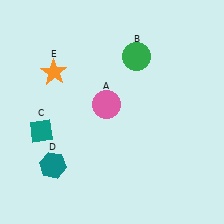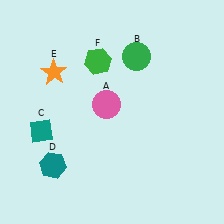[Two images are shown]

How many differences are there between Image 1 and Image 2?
There is 1 difference between the two images.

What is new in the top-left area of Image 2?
A green hexagon (F) was added in the top-left area of Image 2.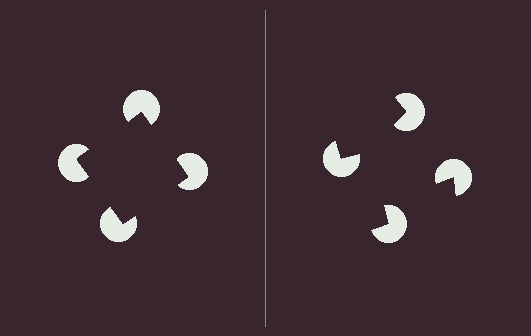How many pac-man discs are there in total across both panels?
8 — 4 on each side.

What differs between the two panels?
The pac-man discs are positioned identically on both sides; only the wedge orientations differ. On the left they align to a square; on the right they are misaligned.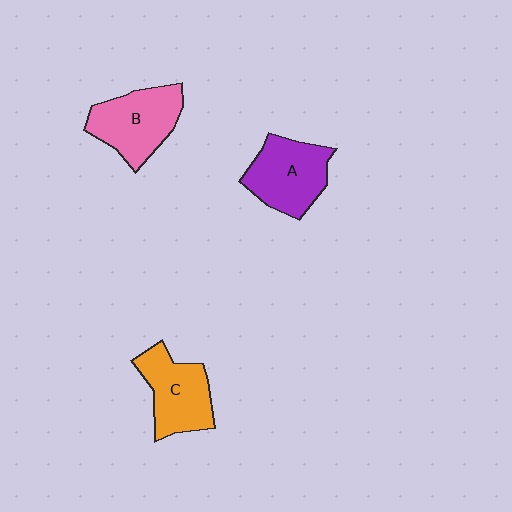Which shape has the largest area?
Shape B (pink).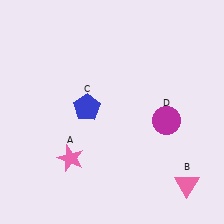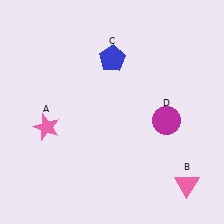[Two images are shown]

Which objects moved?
The objects that moved are: the pink star (A), the blue pentagon (C).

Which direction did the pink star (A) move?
The pink star (A) moved up.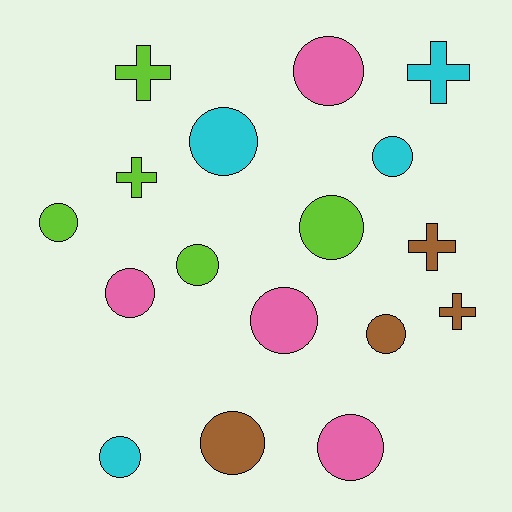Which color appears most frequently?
Lime, with 5 objects.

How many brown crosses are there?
There are 2 brown crosses.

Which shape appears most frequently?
Circle, with 12 objects.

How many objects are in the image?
There are 17 objects.